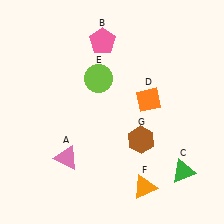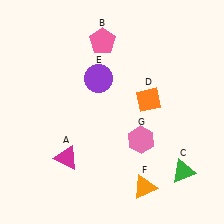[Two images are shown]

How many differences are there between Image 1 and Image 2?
There are 3 differences between the two images.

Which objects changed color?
A changed from pink to magenta. E changed from lime to purple. G changed from brown to pink.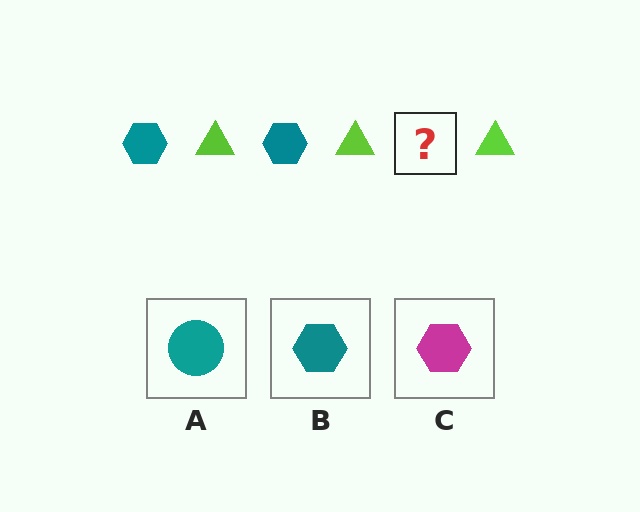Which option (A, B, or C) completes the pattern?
B.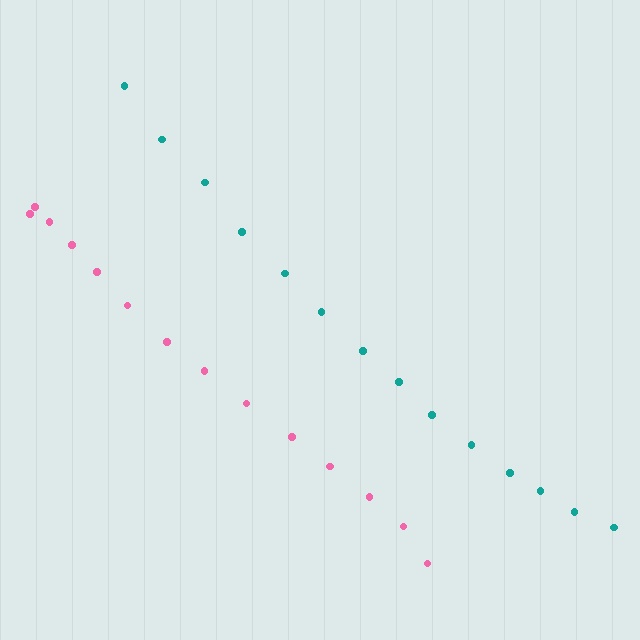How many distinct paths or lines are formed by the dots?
There are 2 distinct paths.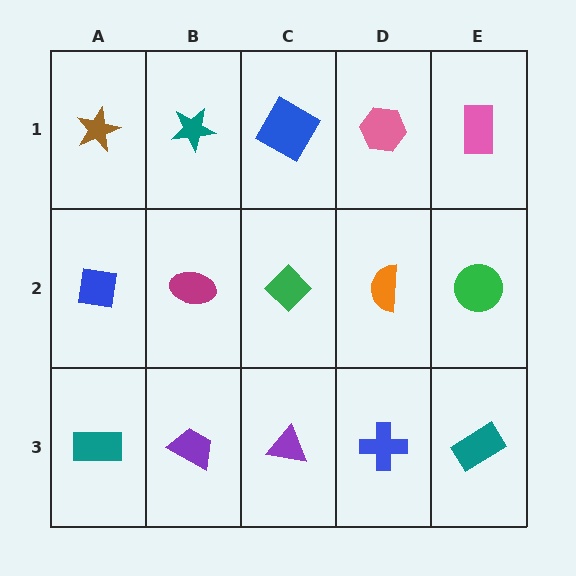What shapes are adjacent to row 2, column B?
A teal star (row 1, column B), a purple trapezoid (row 3, column B), a blue square (row 2, column A), a green diamond (row 2, column C).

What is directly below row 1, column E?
A green circle.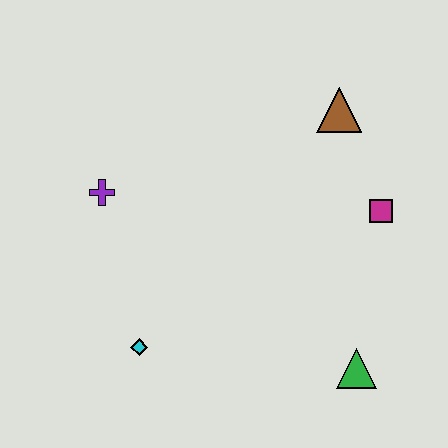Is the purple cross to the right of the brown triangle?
No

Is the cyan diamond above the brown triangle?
No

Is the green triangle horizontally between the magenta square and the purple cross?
Yes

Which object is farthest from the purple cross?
The green triangle is farthest from the purple cross.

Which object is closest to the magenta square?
The brown triangle is closest to the magenta square.